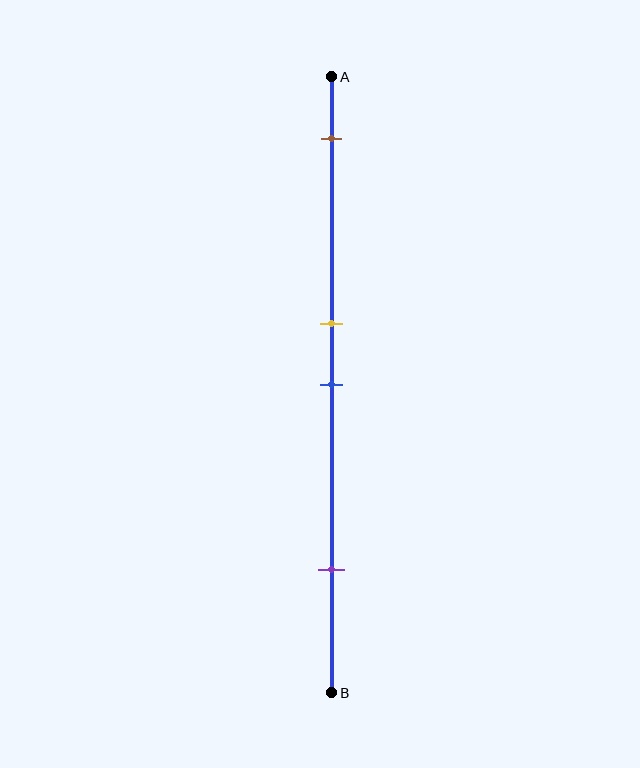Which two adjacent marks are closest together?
The yellow and blue marks are the closest adjacent pair.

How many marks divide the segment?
There are 4 marks dividing the segment.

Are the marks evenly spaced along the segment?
No, the marks are not evenly spaced.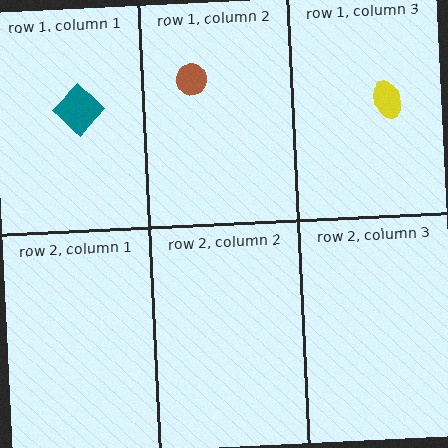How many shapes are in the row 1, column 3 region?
1.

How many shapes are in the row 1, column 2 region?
1.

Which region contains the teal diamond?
The row 1, column 1 region.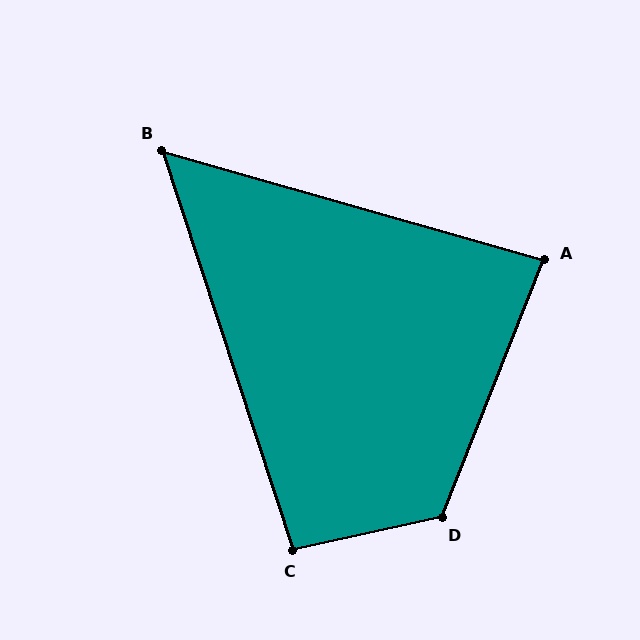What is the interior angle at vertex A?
Approximately 84 degrees (acute).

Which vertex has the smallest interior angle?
B, at approximately 56 degrees.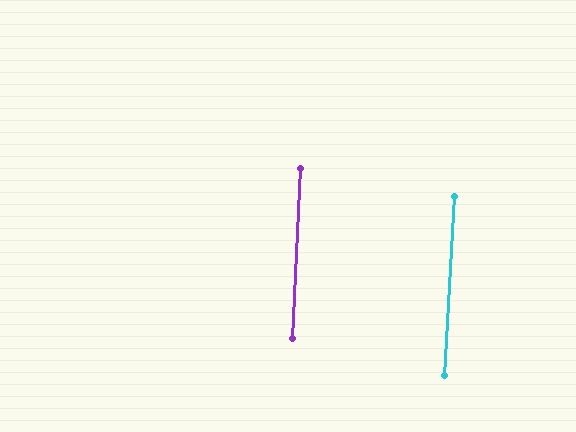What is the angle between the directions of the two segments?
Approximately 0 degrees.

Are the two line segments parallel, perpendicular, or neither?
Parallel — their directions differ by only 0.5°.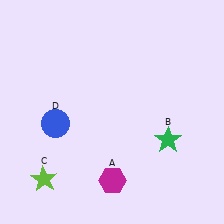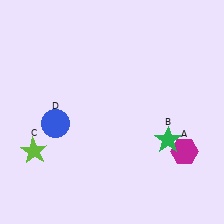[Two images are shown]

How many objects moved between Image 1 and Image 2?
2 objects moved between the two images.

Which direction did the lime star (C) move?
The lime star (C) moved up.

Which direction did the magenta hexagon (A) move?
The magenta hexagon (A) moved right.